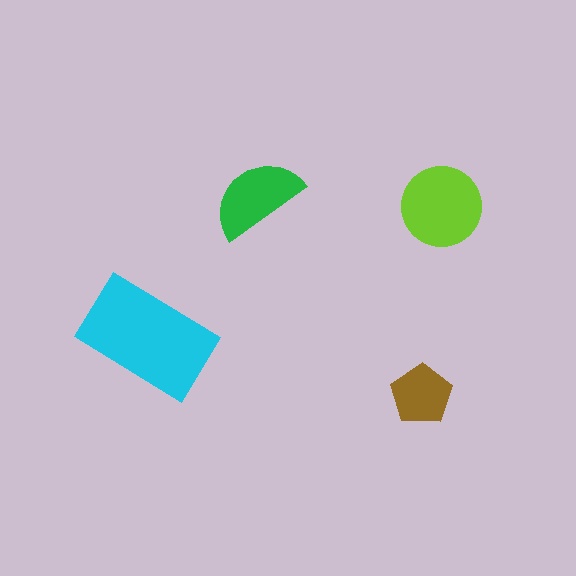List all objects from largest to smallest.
The cyan rectangle, the lime circle, the green semicircle, the brown pentagon.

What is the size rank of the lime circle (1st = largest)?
2nd.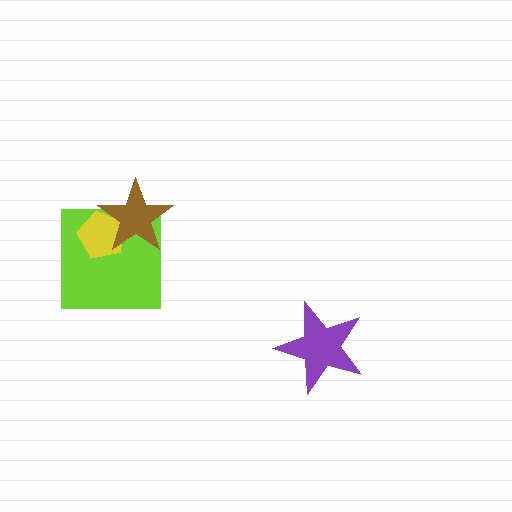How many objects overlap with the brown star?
2 objects overlap with the brown star.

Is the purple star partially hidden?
No, no other shape covers it.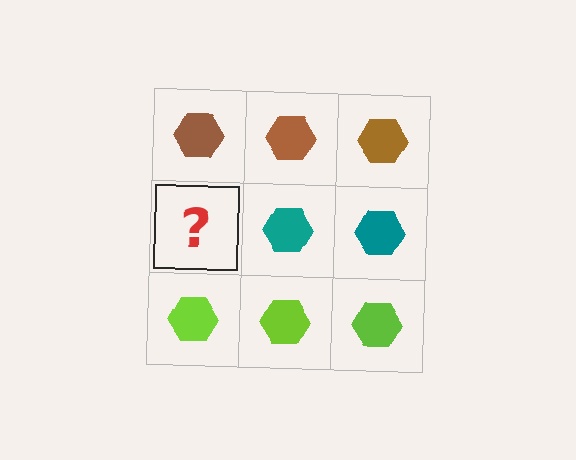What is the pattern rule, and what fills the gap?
The rule is that each row has a consistent color. The gap should be filled with a teal hexagon.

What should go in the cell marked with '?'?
The missing cell should contain a teal hexagon.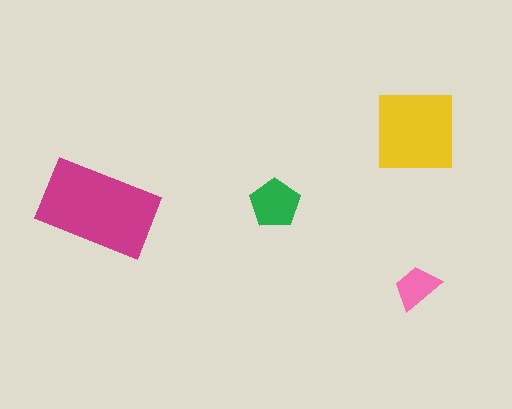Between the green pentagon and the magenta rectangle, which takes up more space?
The magenta rectangle.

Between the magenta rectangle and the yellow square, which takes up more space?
The magenta rectangle.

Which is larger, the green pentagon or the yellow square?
The yellow square.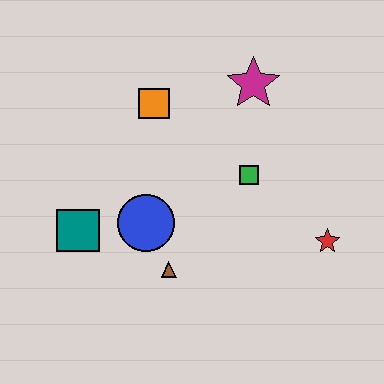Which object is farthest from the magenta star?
The teal square is farthest from the magenta star.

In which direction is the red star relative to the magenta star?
The red star is below the magenta star.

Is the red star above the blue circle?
No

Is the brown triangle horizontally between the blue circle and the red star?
Yes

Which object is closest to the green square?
The magenta star is closest to the green square.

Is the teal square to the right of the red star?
No